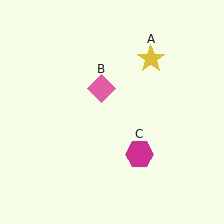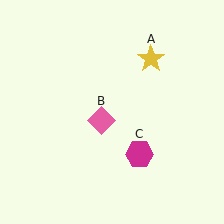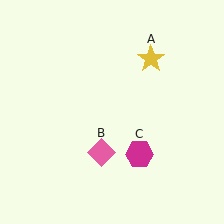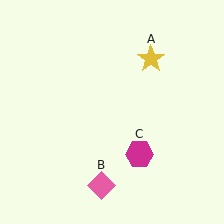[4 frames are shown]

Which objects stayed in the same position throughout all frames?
Yellow star (object A) and magenta hexagon (object C) remained stationary.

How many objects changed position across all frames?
1 object changed position: pink diamond (object B).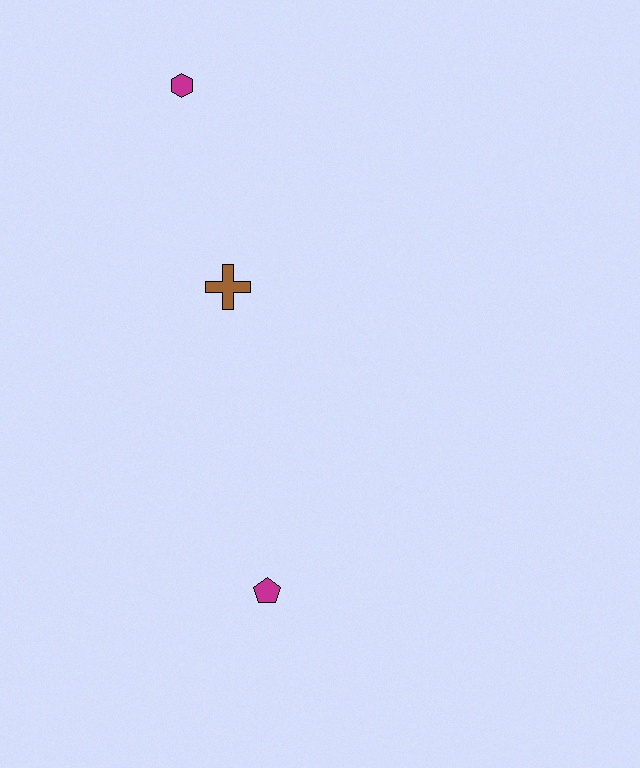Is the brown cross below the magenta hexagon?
Yes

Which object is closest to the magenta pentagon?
The brown cross is closest to the magenta pentagon.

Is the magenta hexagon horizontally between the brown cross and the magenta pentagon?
No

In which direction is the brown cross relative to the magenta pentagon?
The brown cross is above the magenta pentagon.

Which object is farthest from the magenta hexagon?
The magenta pentagon is farthest from the magenta hexagon.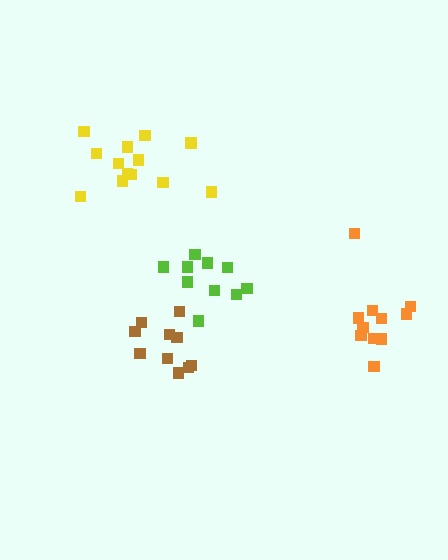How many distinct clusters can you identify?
There are 4 distinct clusters.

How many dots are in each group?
Group 1: 13 dots, Group 2: 10 dots, Group 3: 11 dots, Group 4: 10 dots (44 total).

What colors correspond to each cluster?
The clusters are colored: yellow, brown, orange, lime.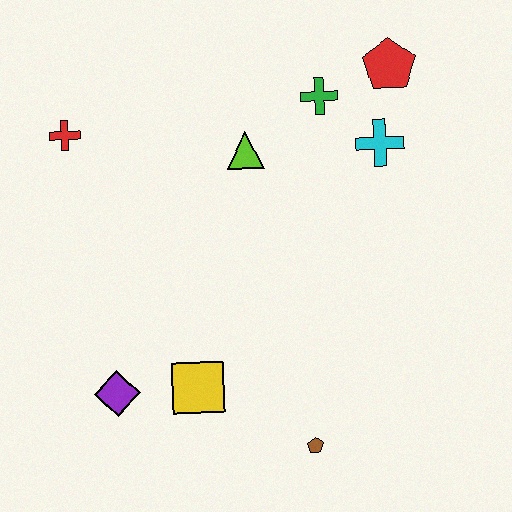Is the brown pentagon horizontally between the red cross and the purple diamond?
No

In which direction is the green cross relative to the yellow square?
The green cross is above the yellow square.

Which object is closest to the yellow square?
The purple diamond is closest to the yellow square.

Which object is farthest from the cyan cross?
The purple diamond is farthest from the cyan cross.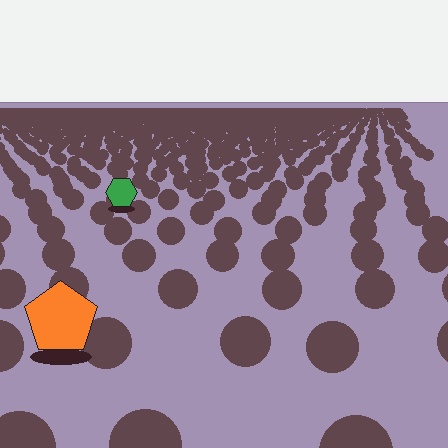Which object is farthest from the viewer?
The green hexagon is farthest from the viewer. It appears smaller and the ground texture around it is denser.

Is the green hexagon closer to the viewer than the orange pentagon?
No. The orange pentagon is closer — you can tell from the texture gradient: the ground texture is coarser near it.